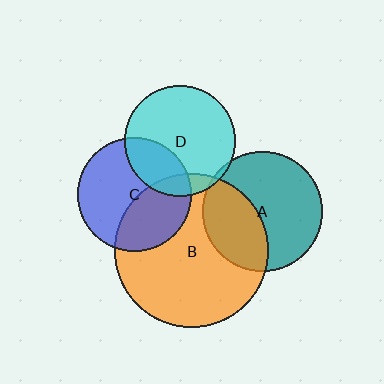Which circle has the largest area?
Circle B (orange).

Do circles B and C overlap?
Yes.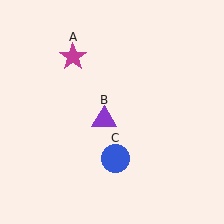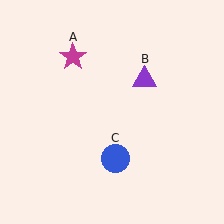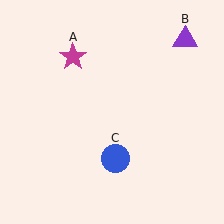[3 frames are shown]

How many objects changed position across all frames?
1 object changed position: purple triangle (object B).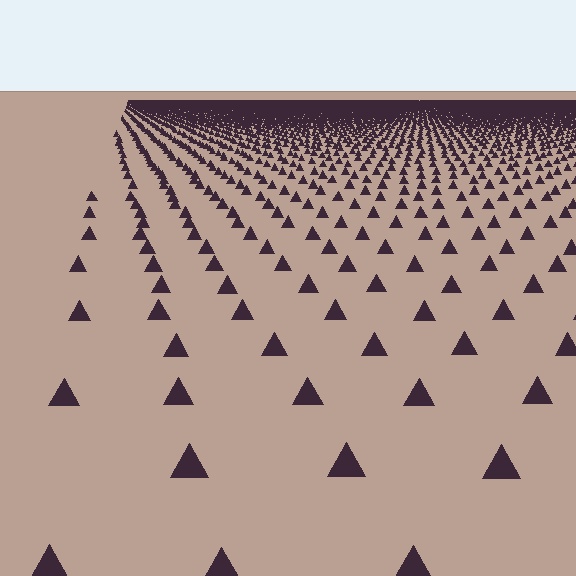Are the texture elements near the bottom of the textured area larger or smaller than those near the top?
Larger. Near the bottom, elements are closer to the viewer and appear at a bigger on-screen size.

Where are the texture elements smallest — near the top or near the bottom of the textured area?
Near the top.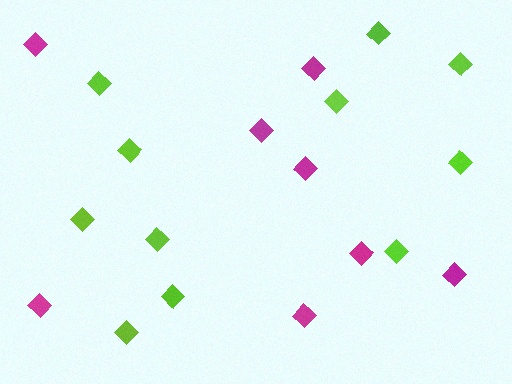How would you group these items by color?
There are 2 groups: one group of lime diamonds (11) and one group of magenta diamonds (8).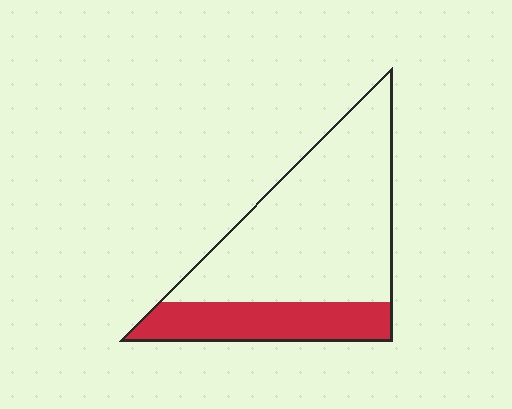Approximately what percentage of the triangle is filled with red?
Approximately 25%.